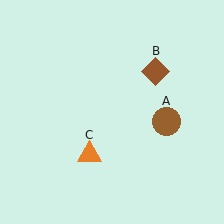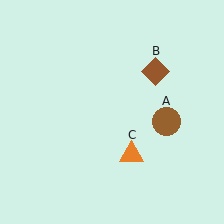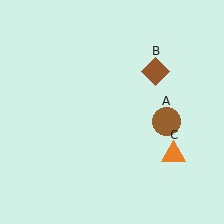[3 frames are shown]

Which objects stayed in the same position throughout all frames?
Brown circle (object A) and brown diamond (object B) remained stationary.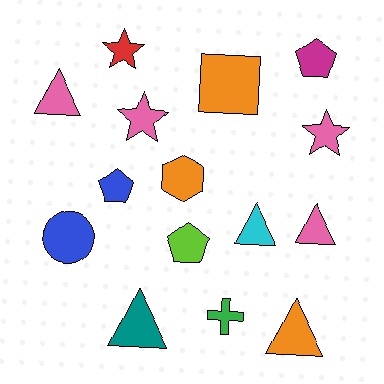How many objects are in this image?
There are 15 objects.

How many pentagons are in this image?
There are 3 pentagons.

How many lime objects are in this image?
There is 1 lime object.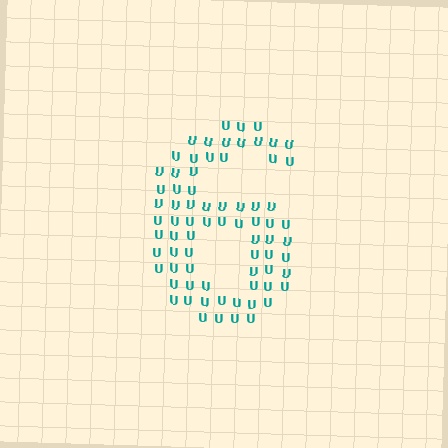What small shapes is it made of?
It is made of small letter U's.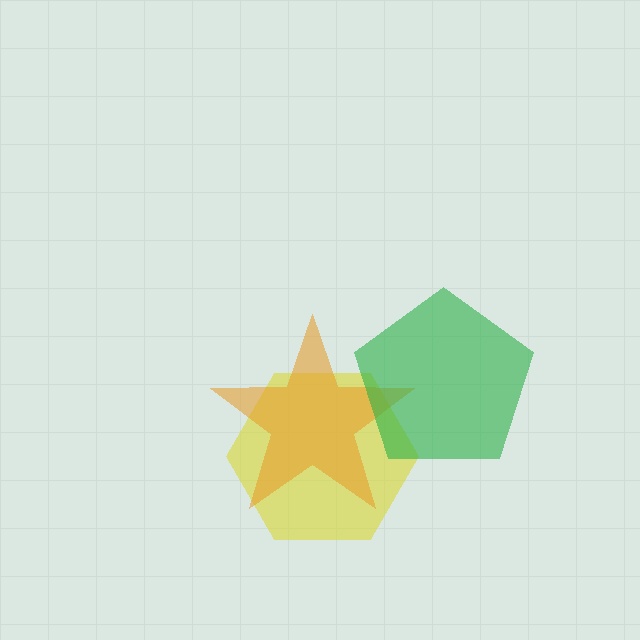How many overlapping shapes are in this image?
There are 3 overlapping shapes in the image.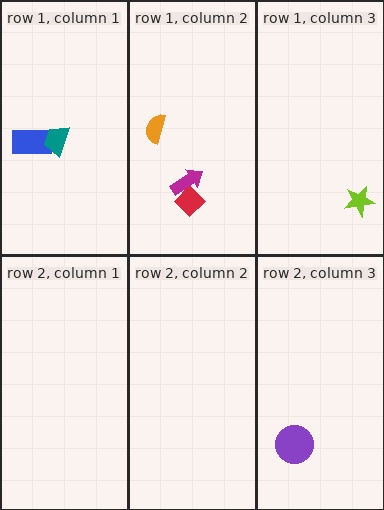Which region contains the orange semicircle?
The row 1, column 2 region.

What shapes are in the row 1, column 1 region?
The blue rectangle, the teal trapezoid.